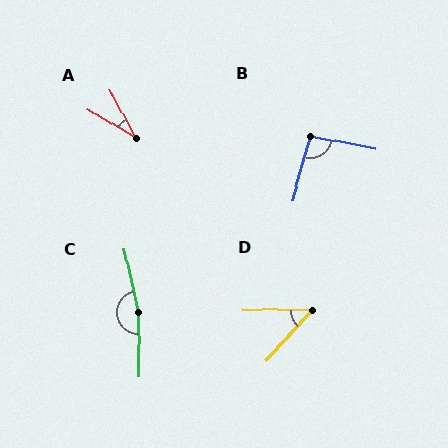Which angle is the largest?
C, at approximately 168 degrees.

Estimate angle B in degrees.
Approximately 94 degrees.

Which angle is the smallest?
A, at approximately 32 degrees.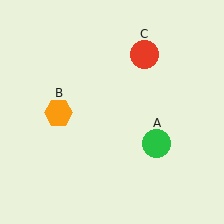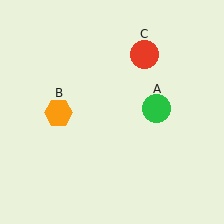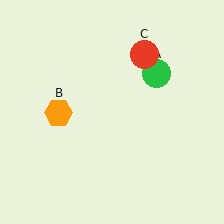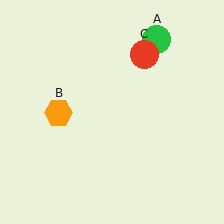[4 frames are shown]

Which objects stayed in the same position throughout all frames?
Orange hexagon (object B) and red circle (object C) remained stationary.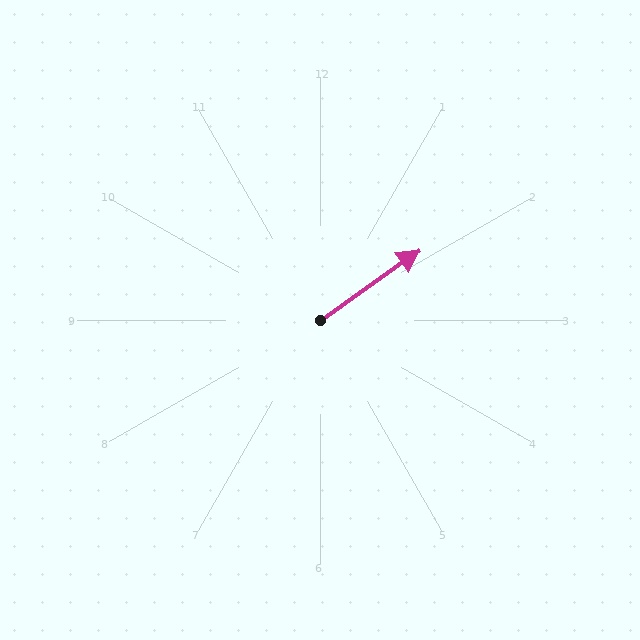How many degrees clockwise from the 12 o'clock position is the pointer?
Approximately 55 degrees.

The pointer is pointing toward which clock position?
Roughly 2 o'clock.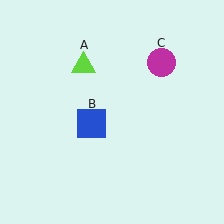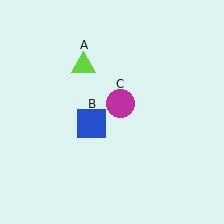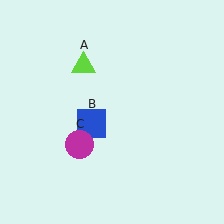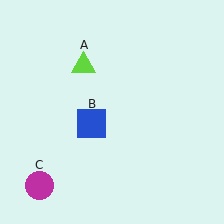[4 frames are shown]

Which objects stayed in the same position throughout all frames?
Lime triangle (object A) and blue square (object B) remained stationary.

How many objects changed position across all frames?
1 object changed position: magenta circle (object C).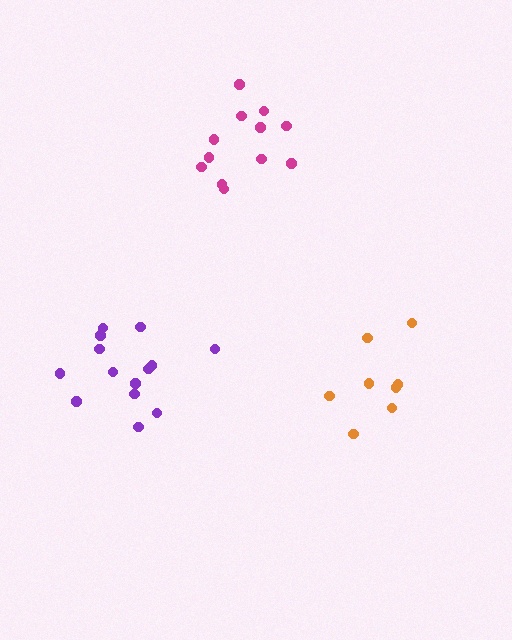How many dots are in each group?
Group 1: 12 dots, Group 2: 8 dots, Group 3: 14 dots (34 total).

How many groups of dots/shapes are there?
There are 3 groups.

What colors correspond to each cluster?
The clusters are colored: magenta, orange, purple.